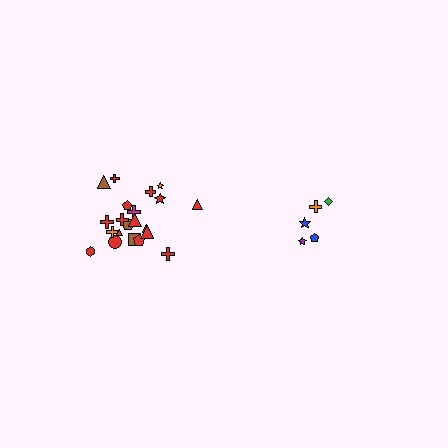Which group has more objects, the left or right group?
The left group.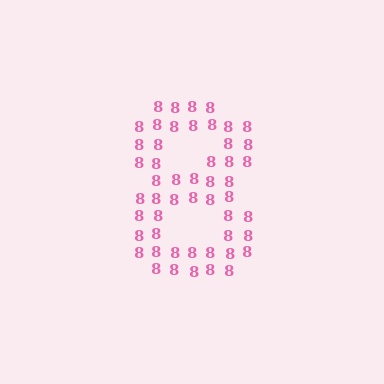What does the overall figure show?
The overall figure shows the digit 8.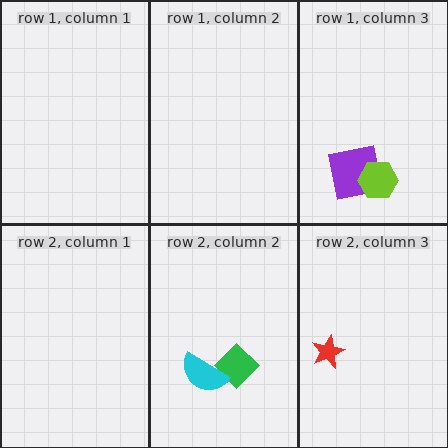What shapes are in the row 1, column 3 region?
The purple square, the lime hexagon.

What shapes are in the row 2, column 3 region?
The red star.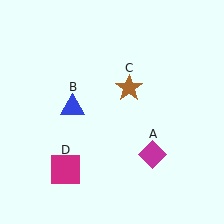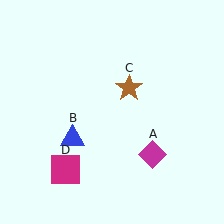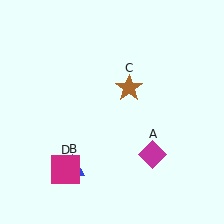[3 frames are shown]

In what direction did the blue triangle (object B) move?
The blue triangle (object B) moved down.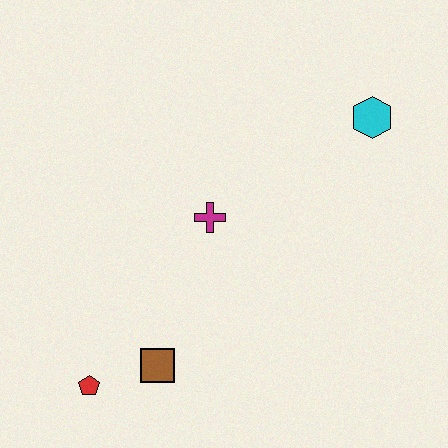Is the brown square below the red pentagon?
No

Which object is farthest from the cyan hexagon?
The red pentagon is farthest from the cyan hexagon.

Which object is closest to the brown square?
The red pentagon is closest to the brown square.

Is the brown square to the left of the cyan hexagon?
Yes